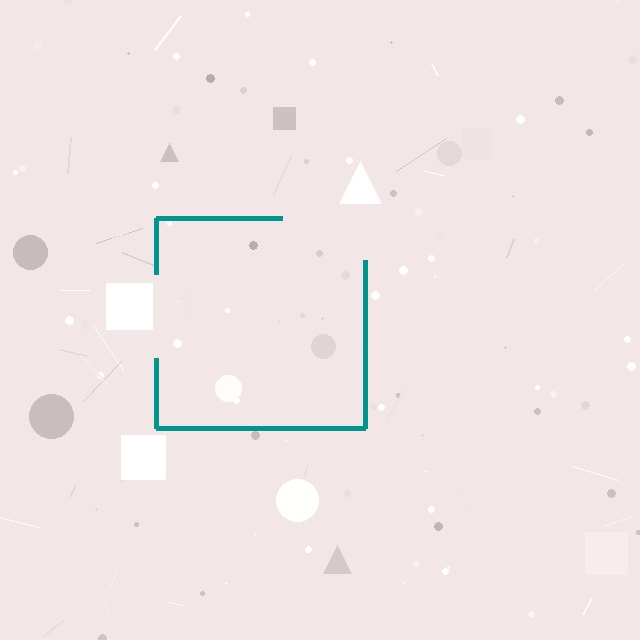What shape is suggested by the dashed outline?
The dashed outline suggests a square.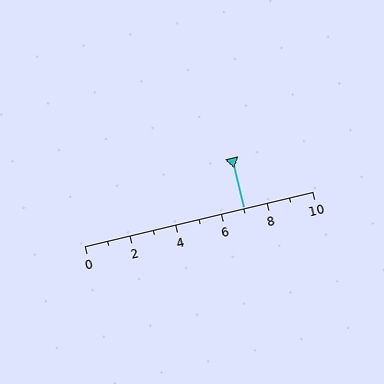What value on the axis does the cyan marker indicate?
The marker indicates approximately 7.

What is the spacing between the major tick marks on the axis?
The major ticks are spaced 2 apart.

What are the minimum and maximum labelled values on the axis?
The axis runs from 0 to 10.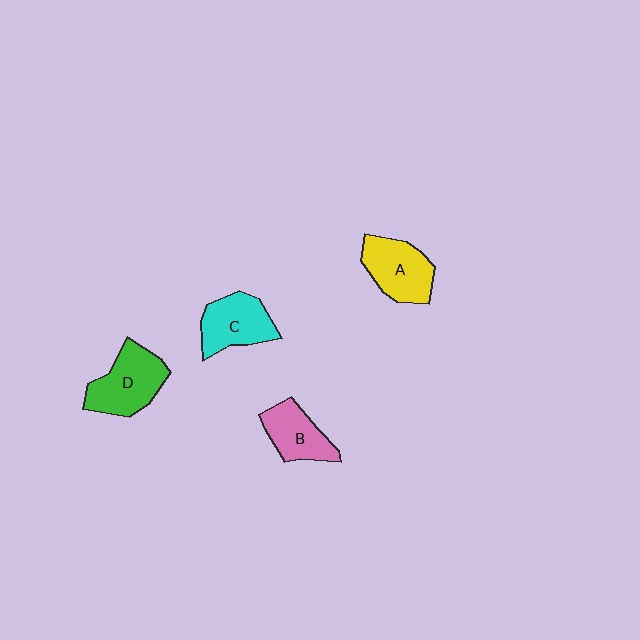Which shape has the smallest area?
Shape B (pink).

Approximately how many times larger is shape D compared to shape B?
Approximately 1.3 times.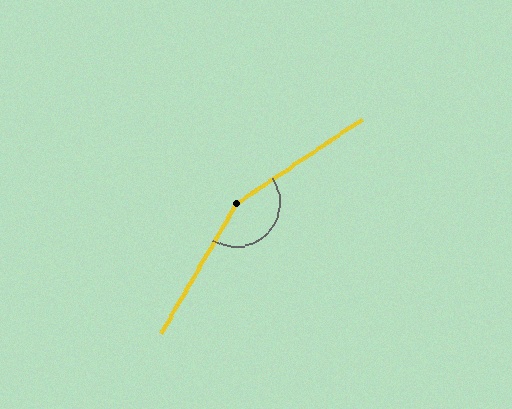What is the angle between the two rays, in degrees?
Approximately 154 degrees.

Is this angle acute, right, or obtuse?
It is obtuse.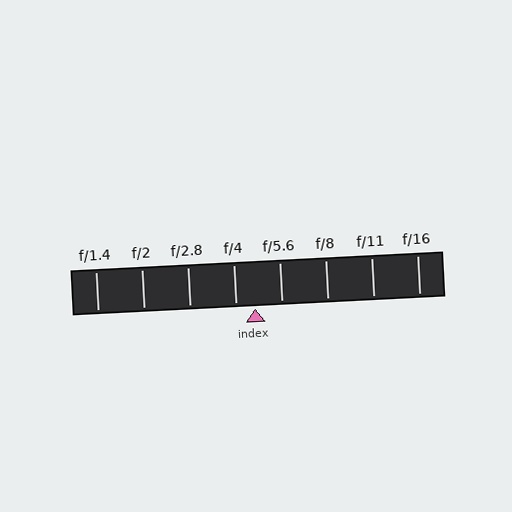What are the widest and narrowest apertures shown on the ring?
The widest aperture shown is f/1.4 and the narrowest is f/16.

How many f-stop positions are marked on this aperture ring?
There are 8 f-stop positions marked.